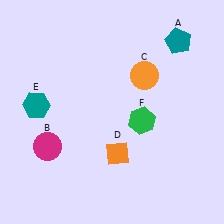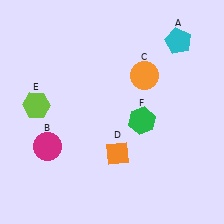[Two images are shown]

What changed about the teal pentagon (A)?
In Image 1, A is teal. In Image 2, it changed to cyan.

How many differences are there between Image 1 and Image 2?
There are 2 differences between the two images.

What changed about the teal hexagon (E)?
In Image 1, E is teal. In Image 2, it changed to lime.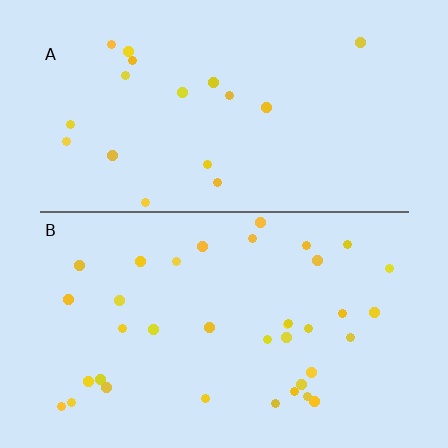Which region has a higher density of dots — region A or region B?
B (the bottom).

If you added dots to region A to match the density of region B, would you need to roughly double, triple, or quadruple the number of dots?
Approximately double.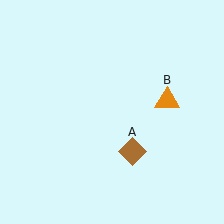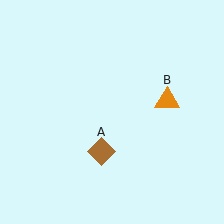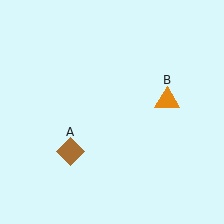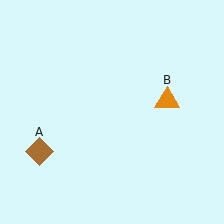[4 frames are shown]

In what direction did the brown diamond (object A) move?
The brown diamond (object A) moved left.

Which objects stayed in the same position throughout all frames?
Orange triangle (object B) remained stationary.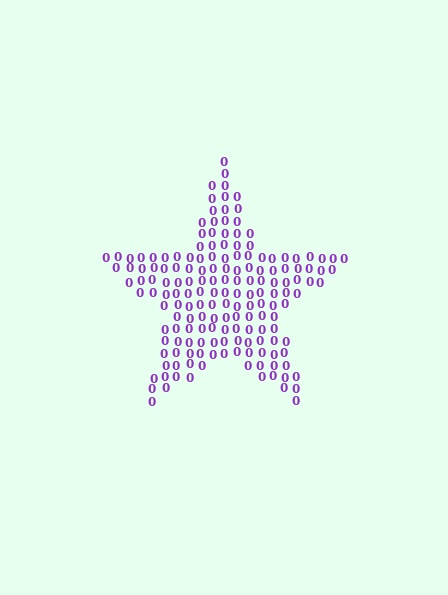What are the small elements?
The small elements are digit 0's.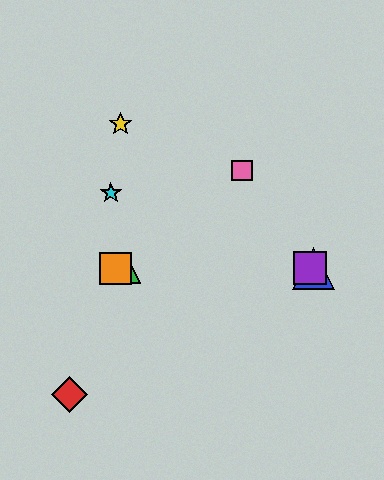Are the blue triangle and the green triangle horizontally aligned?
Yes, both are at y≈268.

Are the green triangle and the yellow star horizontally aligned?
No, the green triangle is at y≈268 and the yellow star is at y≈124.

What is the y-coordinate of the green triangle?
The green triangle is at y≈268.